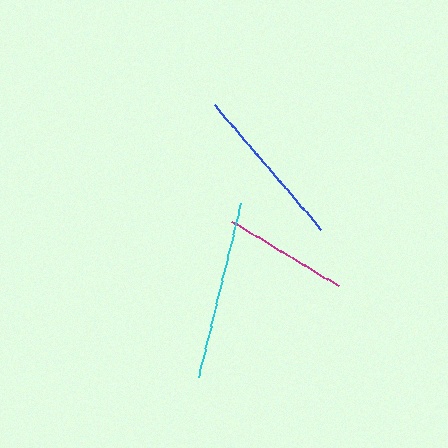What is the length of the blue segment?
The blue segment is approximately 165 pixels long.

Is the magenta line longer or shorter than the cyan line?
The cyan line is longer than the magenta line.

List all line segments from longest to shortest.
From longest to shortest: cyan, blue, magenta.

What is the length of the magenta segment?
The magenta segment is approximately 125 pixels long.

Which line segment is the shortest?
The magenta line is the shortest at approximately 125 pixels.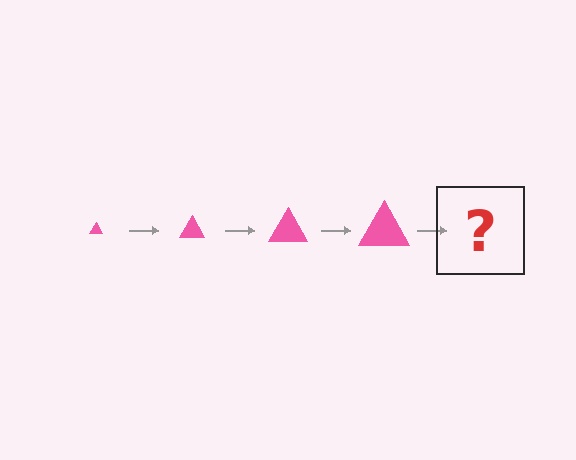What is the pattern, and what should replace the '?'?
The pattern is that the triangle gets progressively larger each step. The '?' should be a pink triangle, larger than the previous one.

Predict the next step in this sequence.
The next step is a pink triangle, larger than the previous one.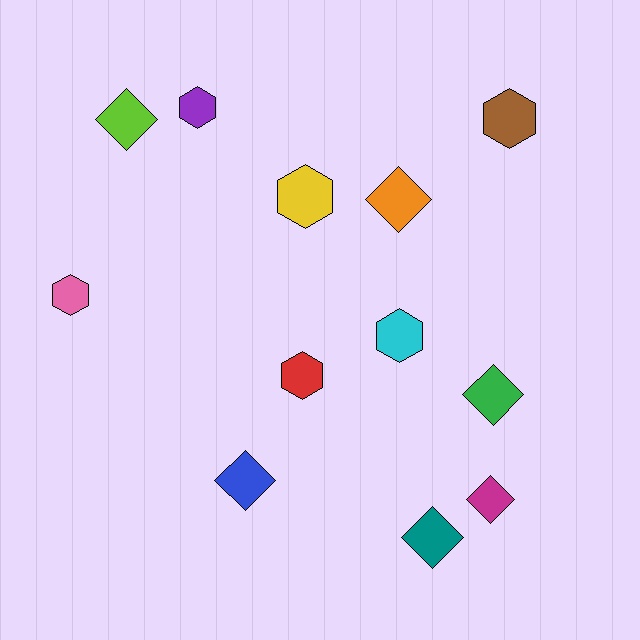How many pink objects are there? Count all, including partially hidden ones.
There is 1 pink object.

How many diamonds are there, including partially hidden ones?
There are 6 diamonds.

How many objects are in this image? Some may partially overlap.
There are 12 objects.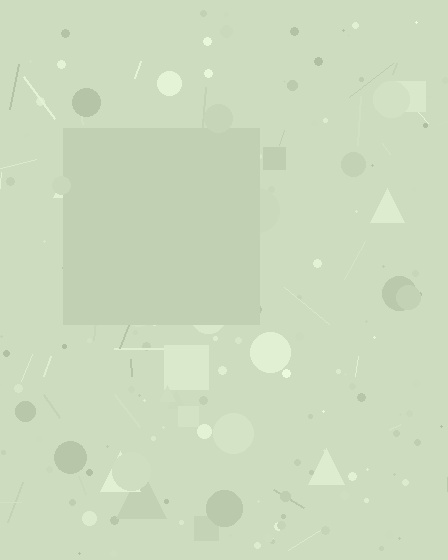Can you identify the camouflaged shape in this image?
The camouflaged shape is a square.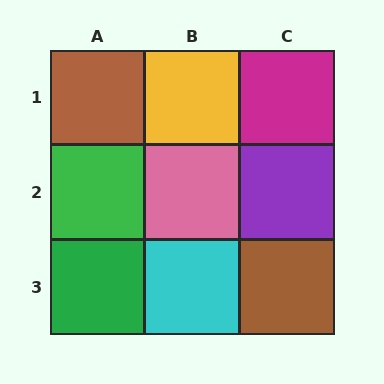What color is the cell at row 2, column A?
Green.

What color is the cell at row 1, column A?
Brown.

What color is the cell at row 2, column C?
Purple.